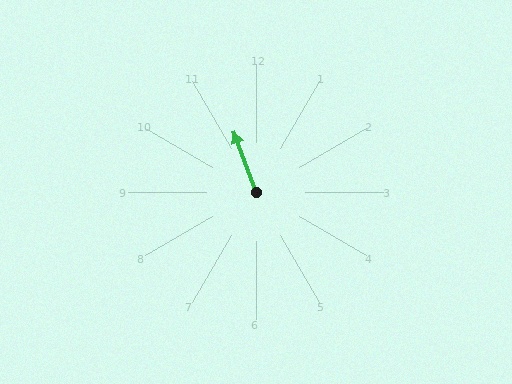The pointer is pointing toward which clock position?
Roughly 11 o'clock.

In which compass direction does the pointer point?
North.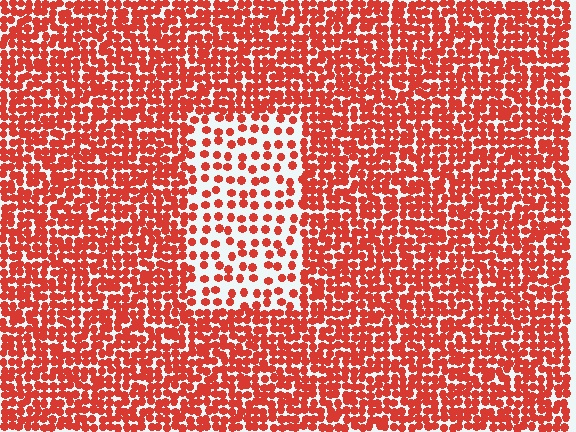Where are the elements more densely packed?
The elements are more densely packed outside the rectangle boundary.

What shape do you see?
I see a rectangle.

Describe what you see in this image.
The image contains small red elements arranged at two different densities. A rectangle-shaped region is visible where the elements are less densely packed than the surrounding area.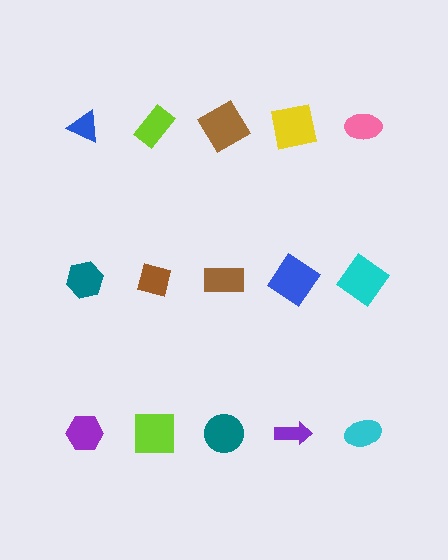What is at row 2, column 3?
A brown rectangle.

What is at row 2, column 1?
A teal hexagon.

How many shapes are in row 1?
5 shapes.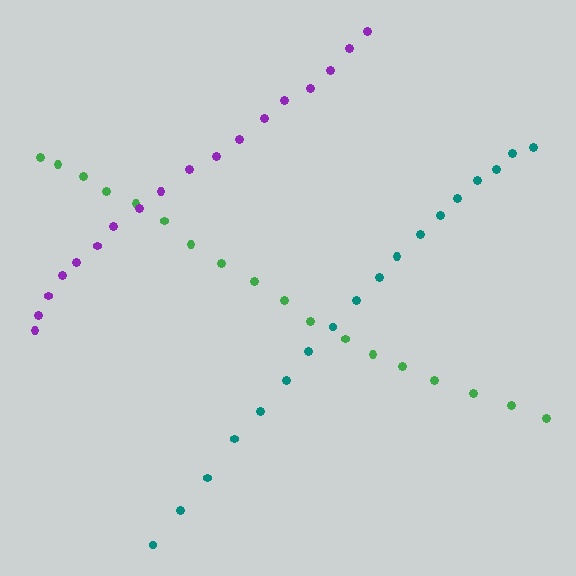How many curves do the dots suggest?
There are 3 distinct paths.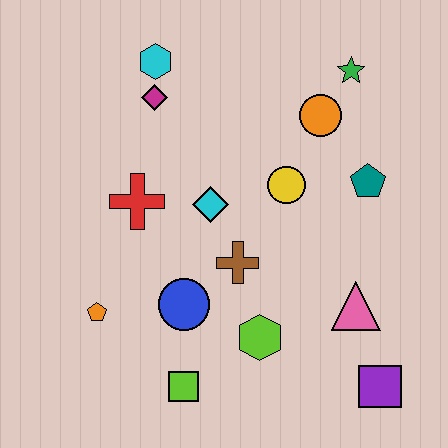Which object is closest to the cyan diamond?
The brown cross is closest to the cyan diamond.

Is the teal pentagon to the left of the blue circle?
No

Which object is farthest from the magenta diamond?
The purple square is farthest from the magenta diamond.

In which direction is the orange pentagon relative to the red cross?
The orange pentagon is below the red cross.